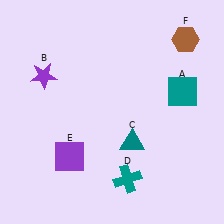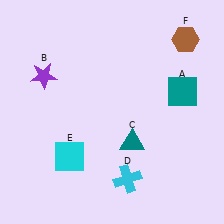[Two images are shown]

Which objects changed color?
D changed from teal to cyan. E changed from purple to cyan.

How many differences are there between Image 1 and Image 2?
There are 2 differences between the two images.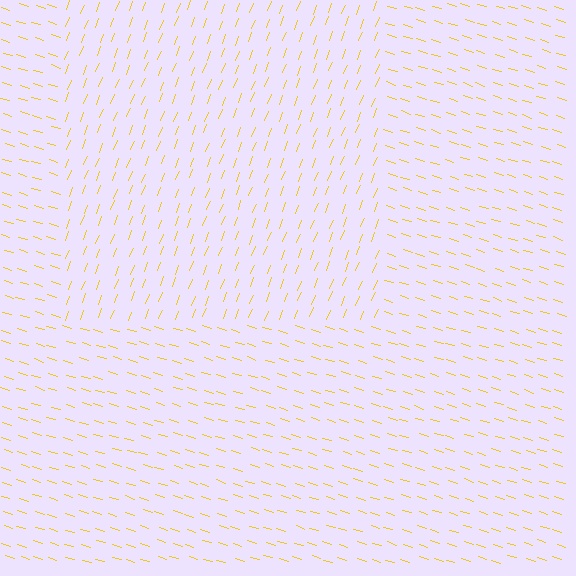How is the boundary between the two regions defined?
The boundary is defined purely by a change in line orientation (approximately 86 degrees difference). All lines are the same color and thickness.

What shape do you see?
I see a rectangle.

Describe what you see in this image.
The image is filled with small yellow line segments. A rectangle region in the image has lines oriented differently from the surrounding lines, creating a visible texture boundary.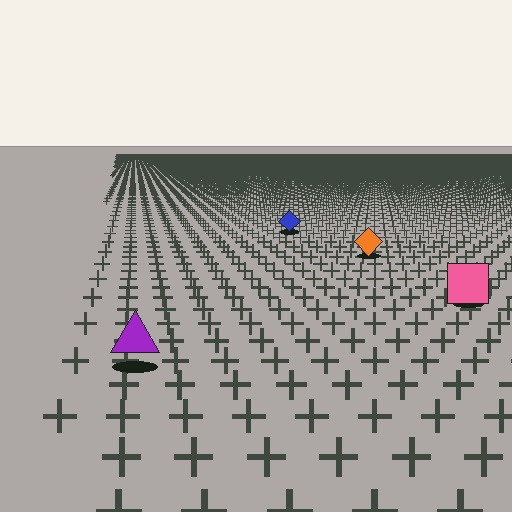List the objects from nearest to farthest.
From nearest to farthest: the purple triangle, the pink square, the orange diamond, the blue diamond.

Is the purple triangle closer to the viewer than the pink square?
Yes. The purple triangle is closer — you can tell from the texture gradient: the ground texture is coarser near it.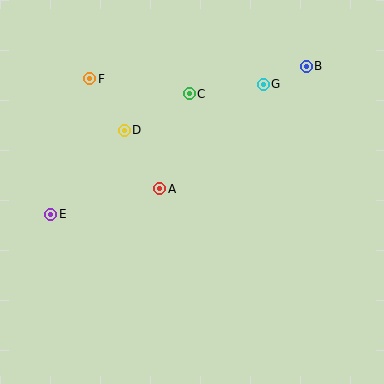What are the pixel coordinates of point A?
Point A is at (160, 189).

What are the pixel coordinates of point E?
Point E is at (51, 214).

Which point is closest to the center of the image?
Point A at (160, 189) is closest to the center.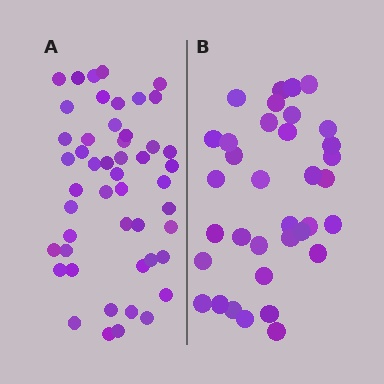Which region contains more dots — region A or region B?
Region A (the left region) has more dots.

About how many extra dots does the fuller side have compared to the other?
Region A has approximately 15 more dots than region B.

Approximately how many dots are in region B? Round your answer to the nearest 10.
About 40 dots. (The exact count is 35, which rounds to 40.)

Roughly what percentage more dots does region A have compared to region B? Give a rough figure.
About 40% more.